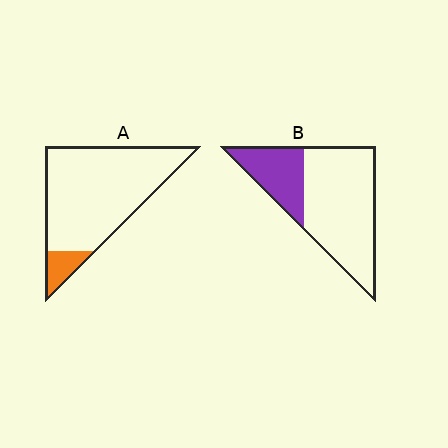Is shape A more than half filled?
No.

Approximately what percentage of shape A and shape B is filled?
A is approximately 10% and B is approximately 30%.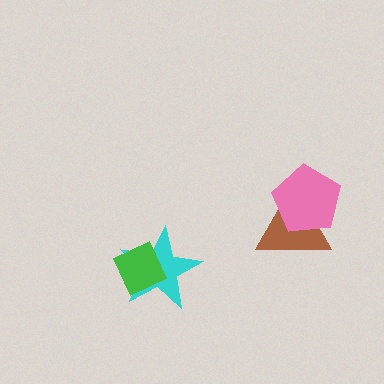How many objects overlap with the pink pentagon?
1 object overlaps with the pink pentagon.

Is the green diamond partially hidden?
No, no other shape covers it.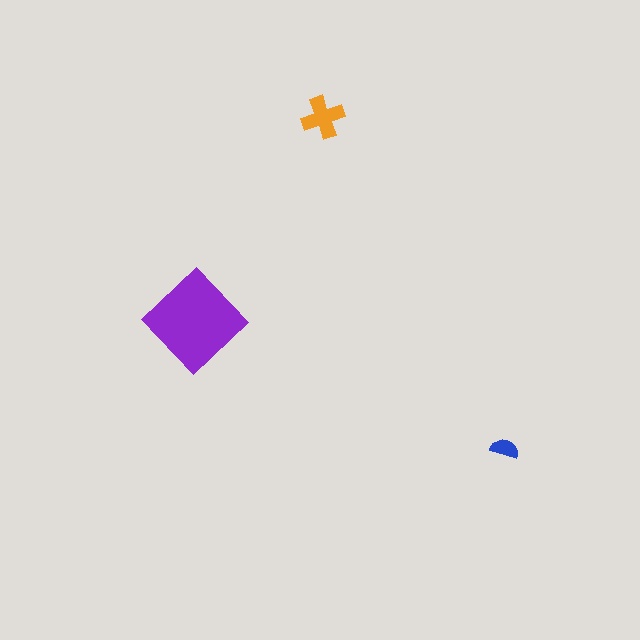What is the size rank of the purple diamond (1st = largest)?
1st.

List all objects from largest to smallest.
The purple diamond, the orange cross, the blue semicircle.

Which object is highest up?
The orange cross is topmost.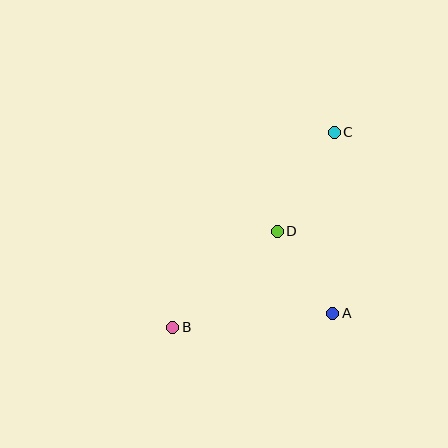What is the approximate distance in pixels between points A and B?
The distance between A and B is approximately 160 pixels.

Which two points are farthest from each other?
Points B and C are farthest from each other.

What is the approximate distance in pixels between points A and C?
The distance between A and C is approximately 181 pixels.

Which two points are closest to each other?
Points A and D are closest to each other.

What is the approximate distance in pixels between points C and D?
The distance between C and D is approximately 114 pixels.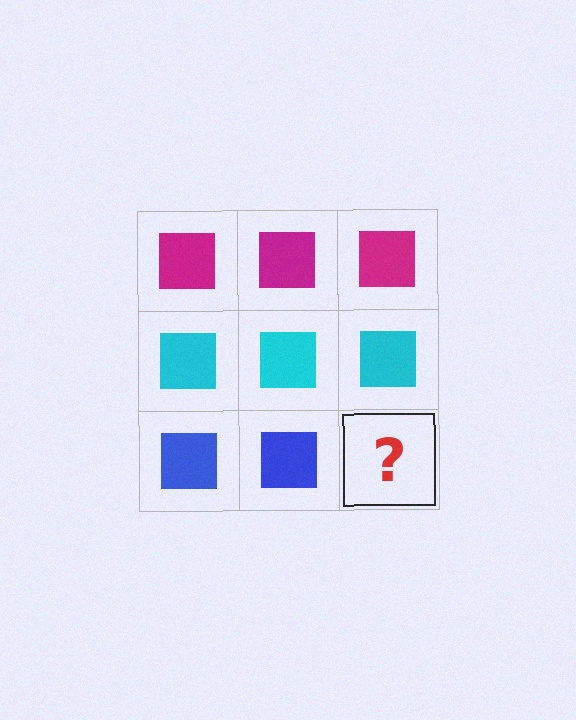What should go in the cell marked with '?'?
The missing cell should contain a blue square.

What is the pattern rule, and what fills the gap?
The rule is that each row has a consistent color. The gap should be filled with a blue square.